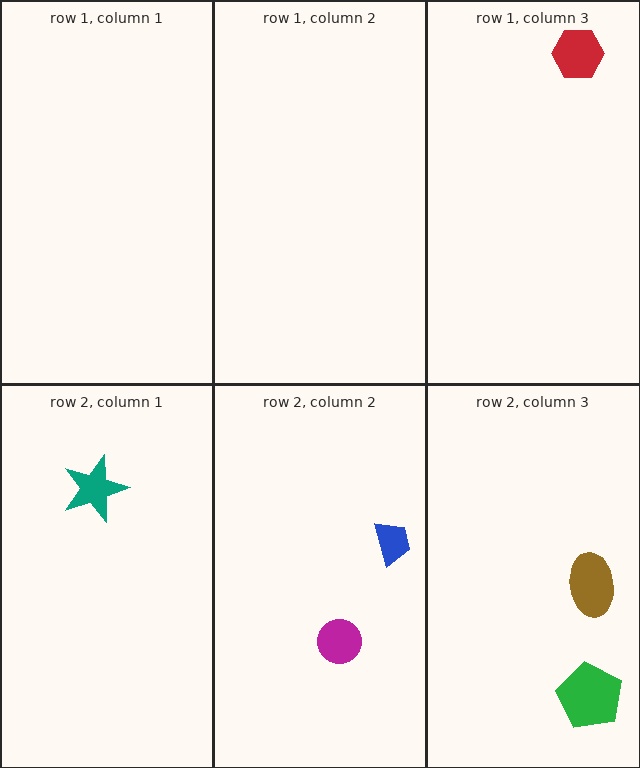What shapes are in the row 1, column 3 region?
The red hexagon.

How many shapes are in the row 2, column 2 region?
2.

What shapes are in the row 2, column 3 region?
The brown ellipse, the green pentagon.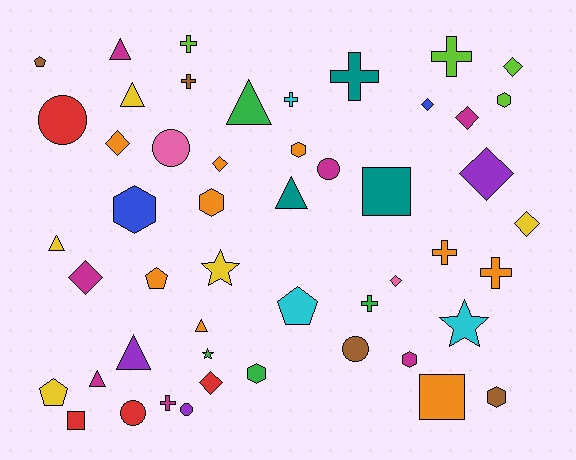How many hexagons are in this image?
There are 7 hexagons.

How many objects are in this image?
There are 50 objects.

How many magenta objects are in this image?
There are 7 magenta objects.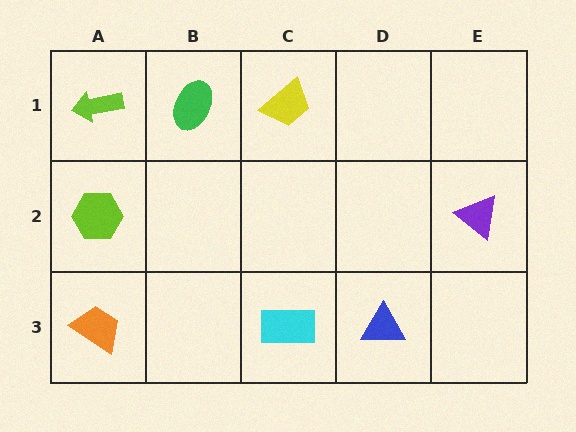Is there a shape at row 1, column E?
No, that cell is empty.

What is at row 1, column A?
A lime arrow.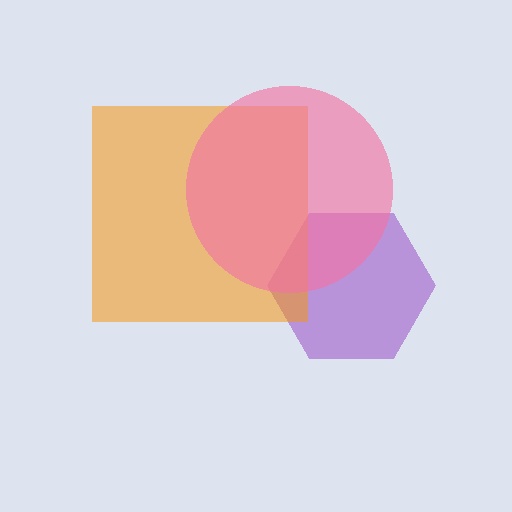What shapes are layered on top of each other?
The layered shapes are: a purple hexagon, an orange square, a pink circle.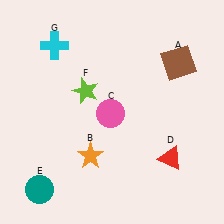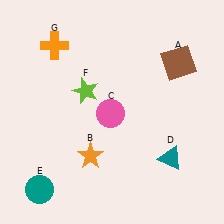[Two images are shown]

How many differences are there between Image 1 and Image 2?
There are 2 differences between the two images.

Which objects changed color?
D changed from red to teal. G changed from cyan to orange.